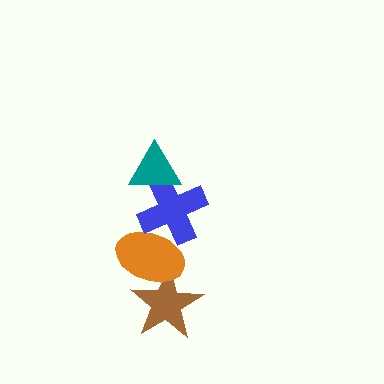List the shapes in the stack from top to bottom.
From top to bottom: the teal triangle, the blue cross, the orange ellipse, the brown star.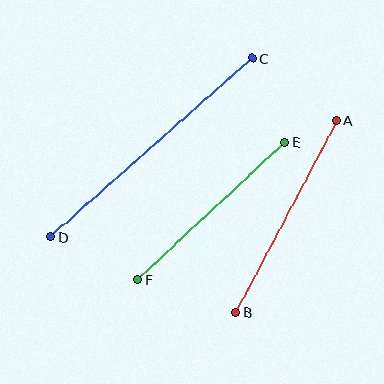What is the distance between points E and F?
The distance is approximately 201 pixels.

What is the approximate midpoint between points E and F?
The midpoint is at approximately (212, 211) pixels.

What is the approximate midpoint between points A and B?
The midpoint is at approximately (286, 216) pixels.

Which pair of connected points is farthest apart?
Points C and D are farthest apart.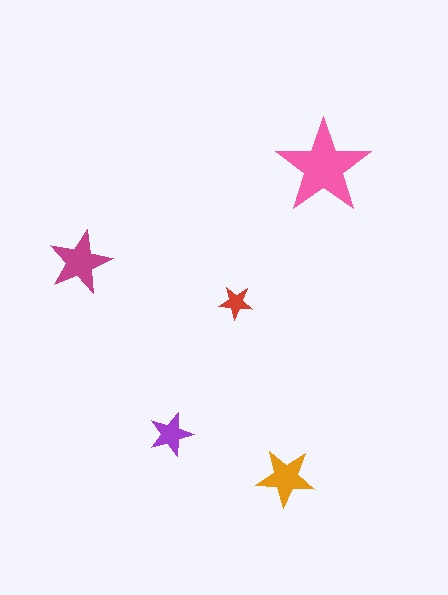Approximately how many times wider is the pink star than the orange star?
About 1.5 times wider.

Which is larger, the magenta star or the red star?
The magenta one.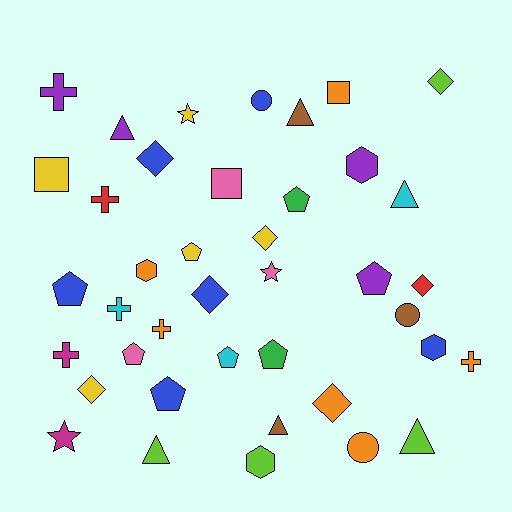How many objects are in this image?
There are 40 objects.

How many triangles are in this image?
There are 6 triangles.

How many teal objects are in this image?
There are no teal objects.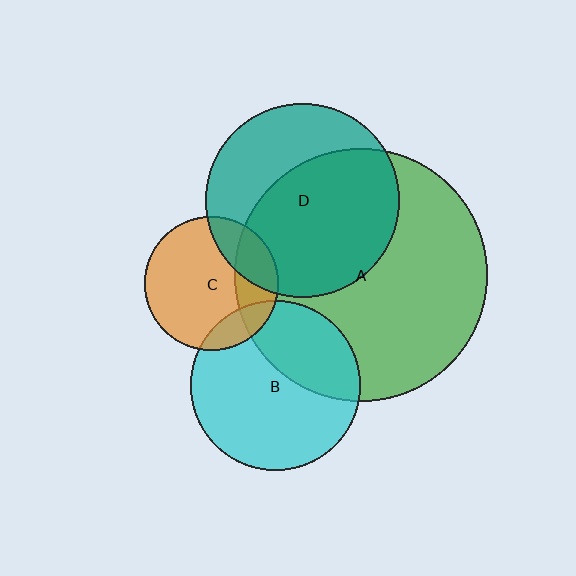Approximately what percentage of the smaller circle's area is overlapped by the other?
Approximately 20%.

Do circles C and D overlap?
Yes.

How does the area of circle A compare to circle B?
Approximately 2.2 times.